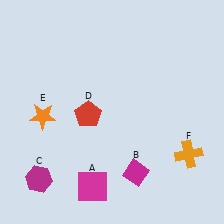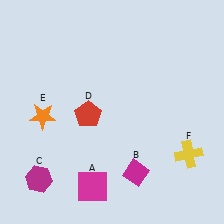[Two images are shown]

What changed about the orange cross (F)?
In Image 1, F is orange. In Image 2, it changed to yellow.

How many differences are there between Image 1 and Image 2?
There is 1 difference between the two images.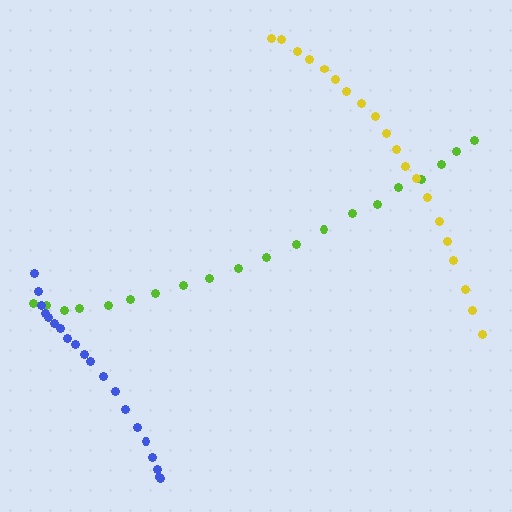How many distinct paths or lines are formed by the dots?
There are 3 distinct paths.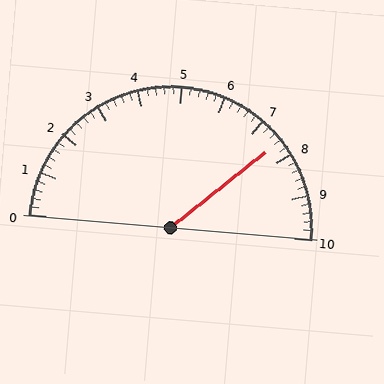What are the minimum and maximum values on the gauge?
The gauge ranges from 0 to 10.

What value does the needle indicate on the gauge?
The needle indicates approximately 7.6.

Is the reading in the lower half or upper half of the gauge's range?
The reading is in the upper half of the range (0 to 10).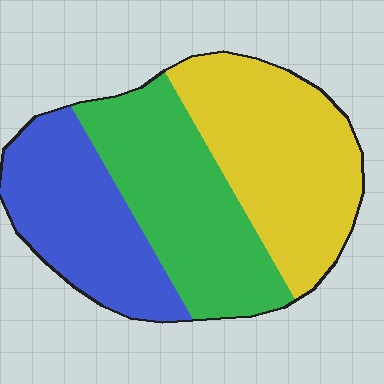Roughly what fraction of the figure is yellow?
Yellow covers roughly 35% of the figure.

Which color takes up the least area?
Blue, at roughly 30%.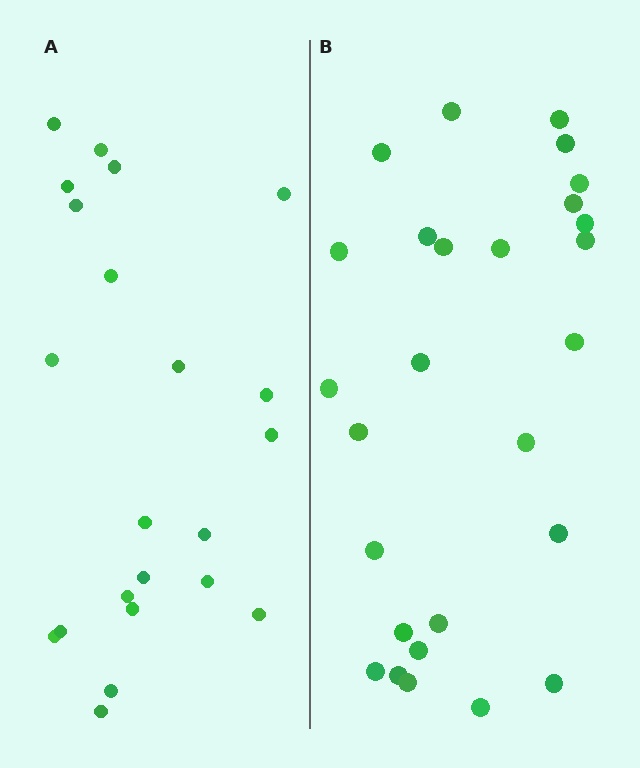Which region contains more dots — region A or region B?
Region B (the right region) has more dots.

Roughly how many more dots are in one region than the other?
Region B has about 5 more dots than region A.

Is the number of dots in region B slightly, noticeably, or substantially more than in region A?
Region B has only slightly more — the two regions are fairly close. The ratio is roughly 1.2 to 1.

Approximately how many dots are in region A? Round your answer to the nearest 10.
About 20 dots. (The exact count is 22, which rounds to 20.)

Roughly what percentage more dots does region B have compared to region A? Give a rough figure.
About 25% more.